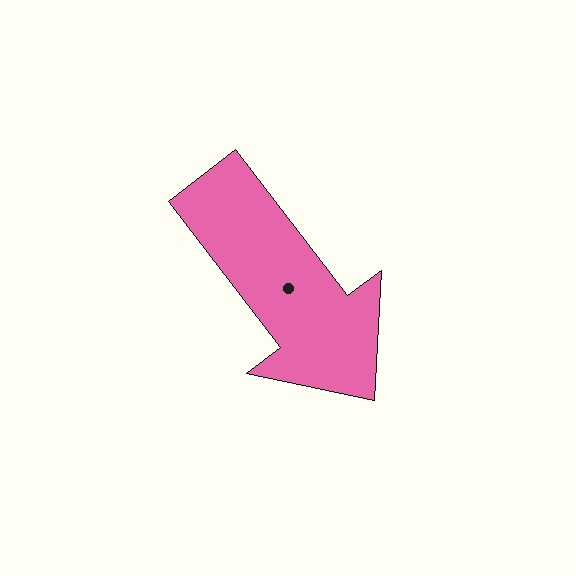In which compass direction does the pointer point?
Southeast.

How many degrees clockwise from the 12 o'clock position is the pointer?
Approximately 143 degrees.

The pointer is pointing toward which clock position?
Roughly 5 o'clock.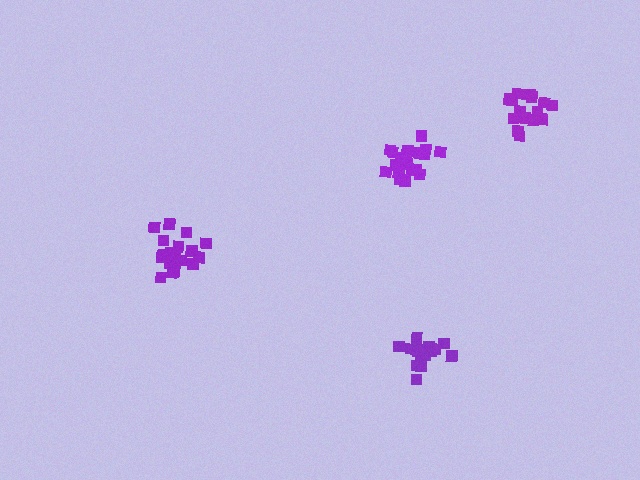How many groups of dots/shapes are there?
There are 4 groups.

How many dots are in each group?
Group 1: 19 dots, Group 2: 16 dots, Group 3: 20 dots, Group 4: 16 dots (71 total).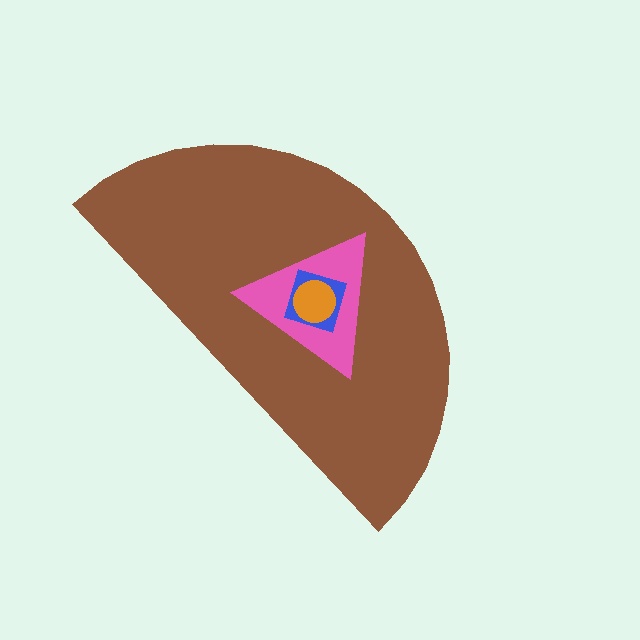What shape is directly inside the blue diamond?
The orange circle.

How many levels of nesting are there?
4.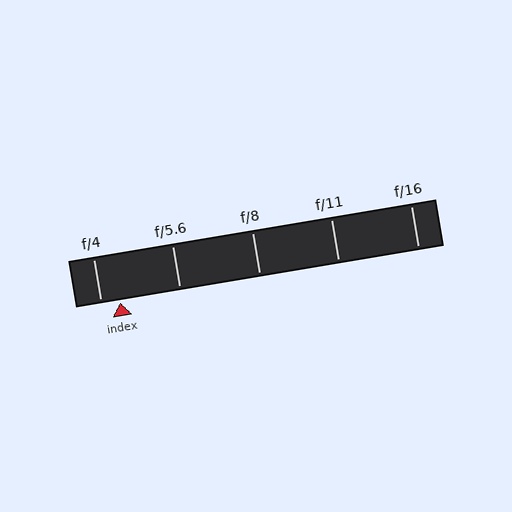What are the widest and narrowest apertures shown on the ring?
The widest aperture shown is f/4 and the narrowest is f/16.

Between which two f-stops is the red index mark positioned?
The index mark is between f/4 and f/5.6.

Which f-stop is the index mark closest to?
The index mark is closest to f/4.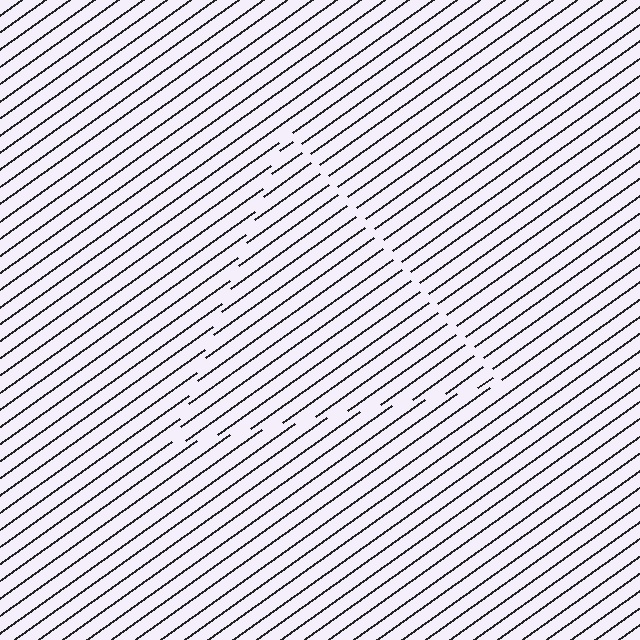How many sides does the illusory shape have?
3 sides — the line-ends trace a triangle.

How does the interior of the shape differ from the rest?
The interior of the shape contains the same grating, shifted by half a period — the contour is defined by the phase discontinuity where line-ends from the inner and outer gratings abut.